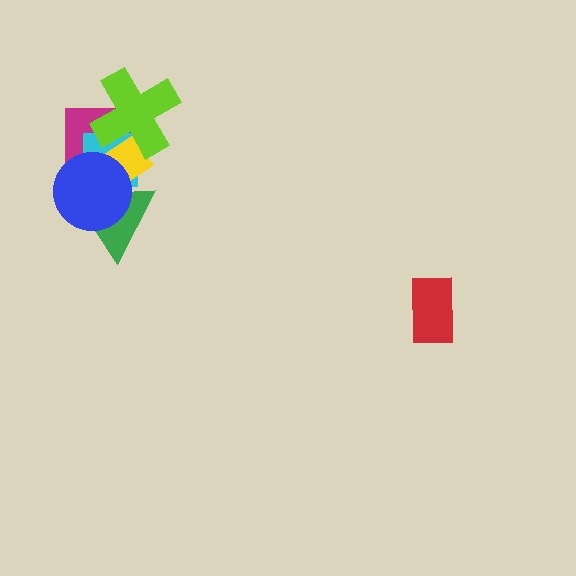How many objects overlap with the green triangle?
4 objects overlap with the green triangle.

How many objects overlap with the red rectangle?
0 objects overlap with the red rectangle.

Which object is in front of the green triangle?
The blue circle is in front of the green triangle.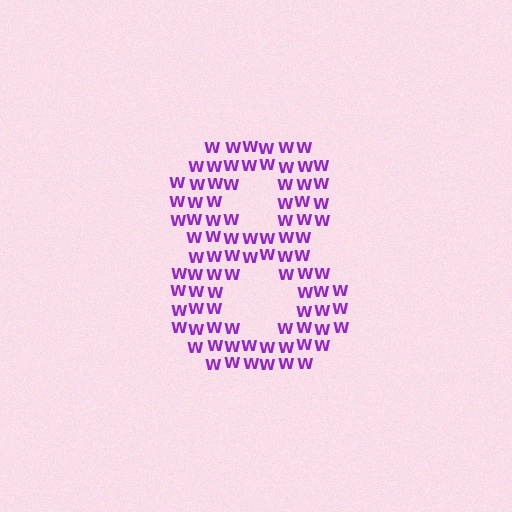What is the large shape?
The large shape is the digit 8.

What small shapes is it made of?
It is made of small letter W's.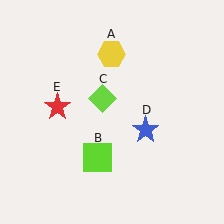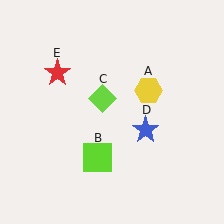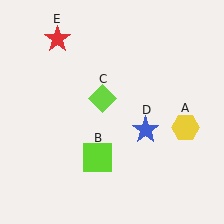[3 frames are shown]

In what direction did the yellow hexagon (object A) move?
The yellow hexagon (object A) moved down and to the right.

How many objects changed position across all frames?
2 objects changed position: yellow hexagon (object A), red star (object E).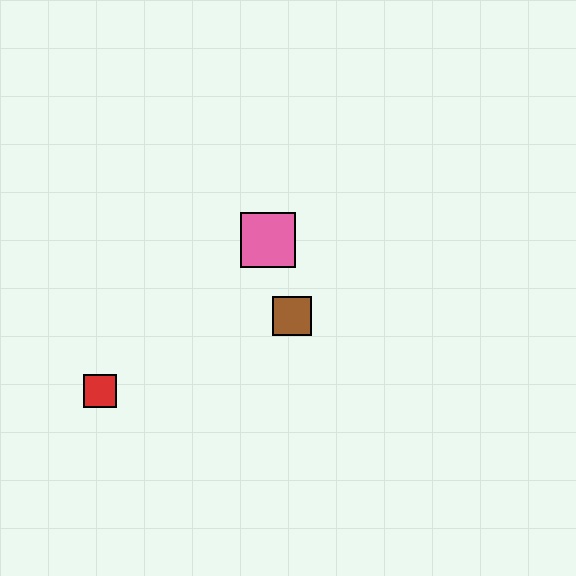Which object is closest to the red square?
The brown square is closest to the red square.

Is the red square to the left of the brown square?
Yes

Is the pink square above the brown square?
Yes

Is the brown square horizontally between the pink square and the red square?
No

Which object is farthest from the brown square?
The red square is farthest from the brown square.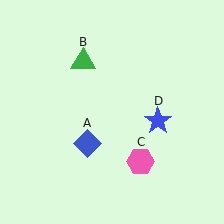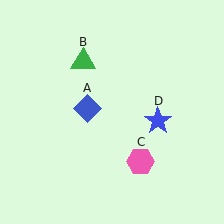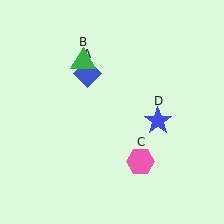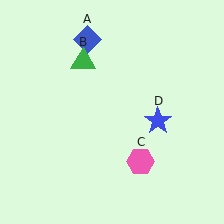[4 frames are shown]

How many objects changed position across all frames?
1 object changed position: blue diamond (object A).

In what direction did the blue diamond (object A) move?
The blue diamond (object A) moved up.